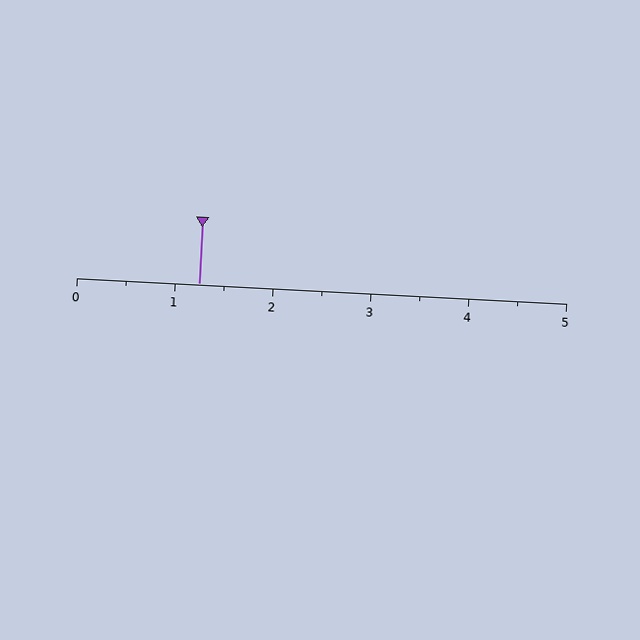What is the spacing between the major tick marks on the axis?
The major ticks are spaced 1 apart.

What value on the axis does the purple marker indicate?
The marker indicates approximately 1.2.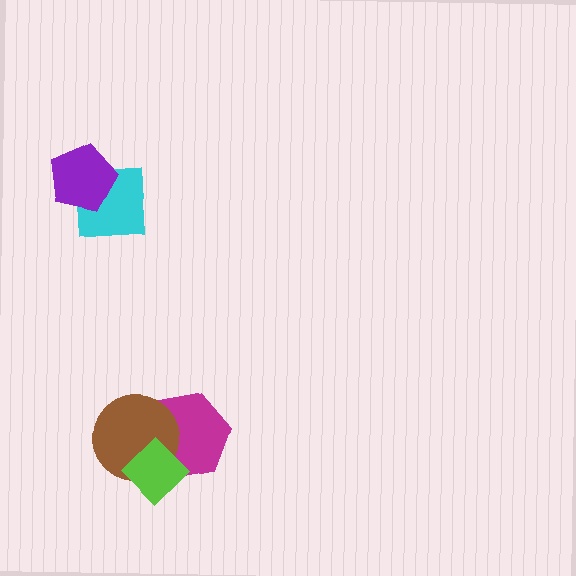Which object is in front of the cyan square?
The purple pentagon is in front of the cyan square.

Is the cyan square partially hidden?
Yes, it is partially covered by another shape.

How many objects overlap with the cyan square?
1 object overlaps with the cyan square.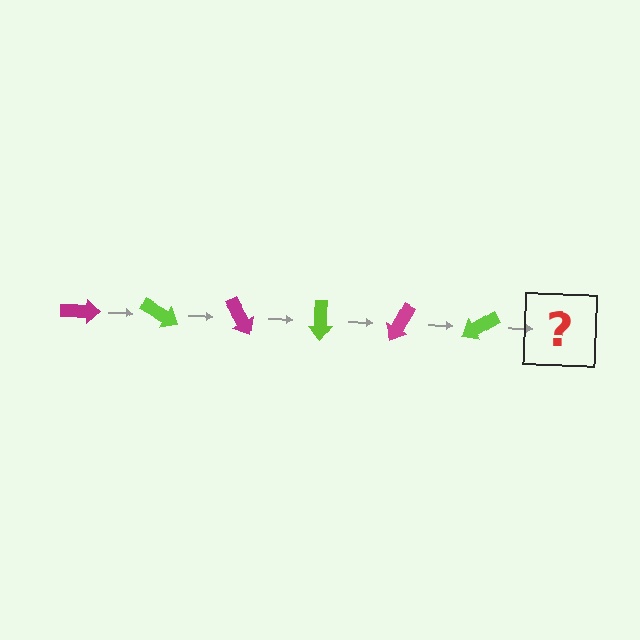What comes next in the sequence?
The next element should be a magenta arrow, rotated 180 degrees from the start.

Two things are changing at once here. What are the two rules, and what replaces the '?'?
The two rules are that it rotates 30 degrees each step and the color cycles through magenta and lime. The '?' should be a magenta arrow, rotated 180 degrees from the start.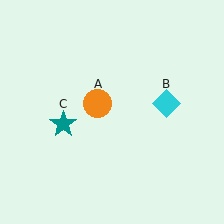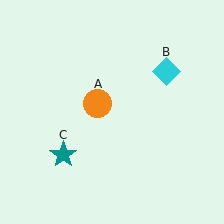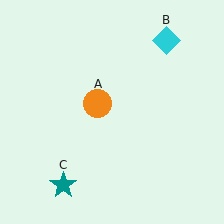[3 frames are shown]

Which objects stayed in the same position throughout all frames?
Orange circle (object A) remained stationary.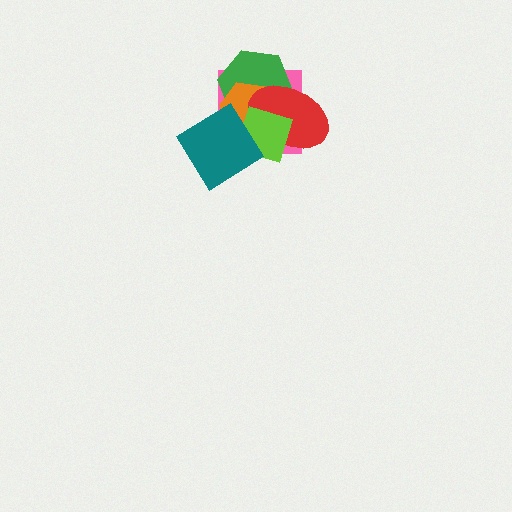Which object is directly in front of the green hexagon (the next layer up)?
The orange hexagon is directly in front of the green hexagon.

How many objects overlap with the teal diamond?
5 objects overlap with the teal diamond.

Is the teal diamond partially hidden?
No, no other shape covers it.